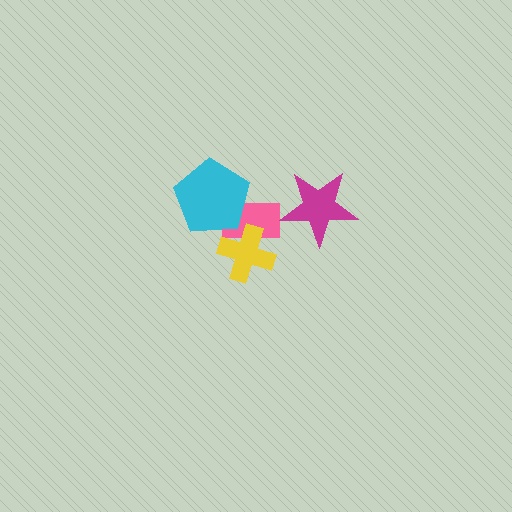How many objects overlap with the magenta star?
0 objects overlap with the magenta star.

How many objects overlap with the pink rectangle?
2 objects overlap with the pink rectangle.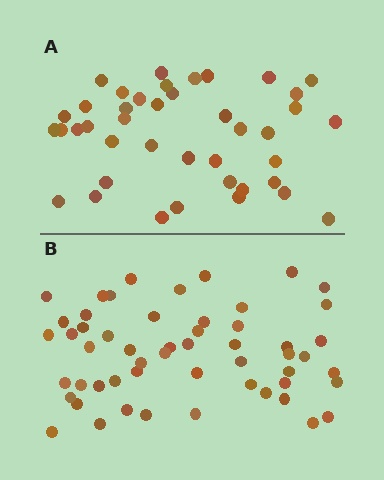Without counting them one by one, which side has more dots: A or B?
Region B (the bottom region) has more dots.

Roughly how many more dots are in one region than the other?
Region B has approximately 15 more dots than region A.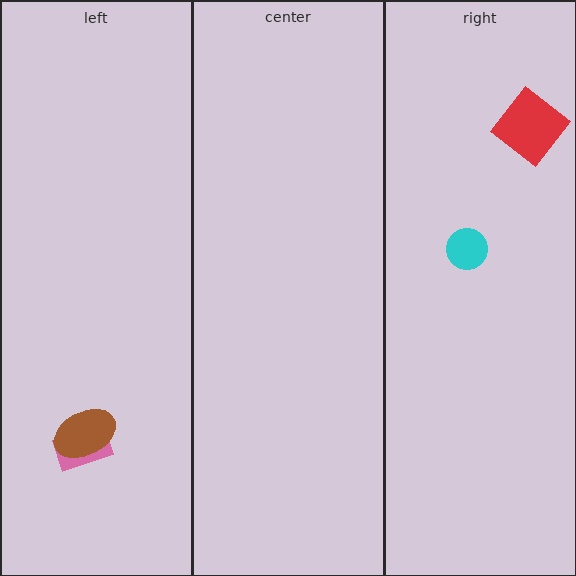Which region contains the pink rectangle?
The left region.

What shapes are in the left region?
The pink rectangle, the brown ellipse.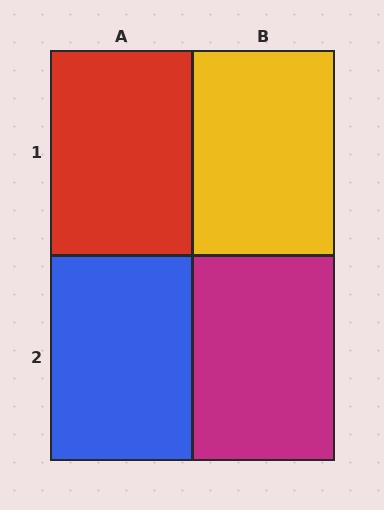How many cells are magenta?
1 cell is magenta.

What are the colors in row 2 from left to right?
Blue, magenta.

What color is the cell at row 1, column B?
Yellow.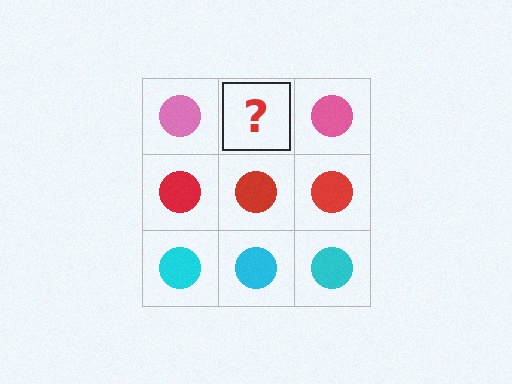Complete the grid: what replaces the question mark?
The question mark should be replaced with a pink circle.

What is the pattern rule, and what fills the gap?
The rule is that each row has a consistent color. The gap should be filled with a pink circle.